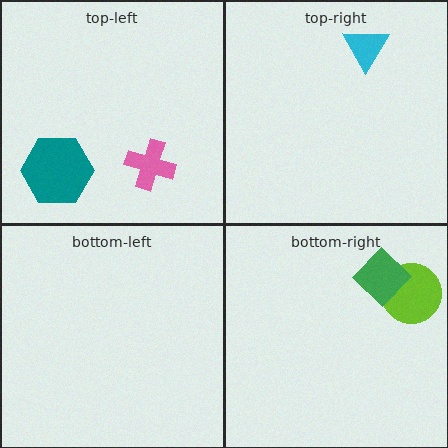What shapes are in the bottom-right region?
The lime circle, the green diamond.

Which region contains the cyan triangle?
The top-right region.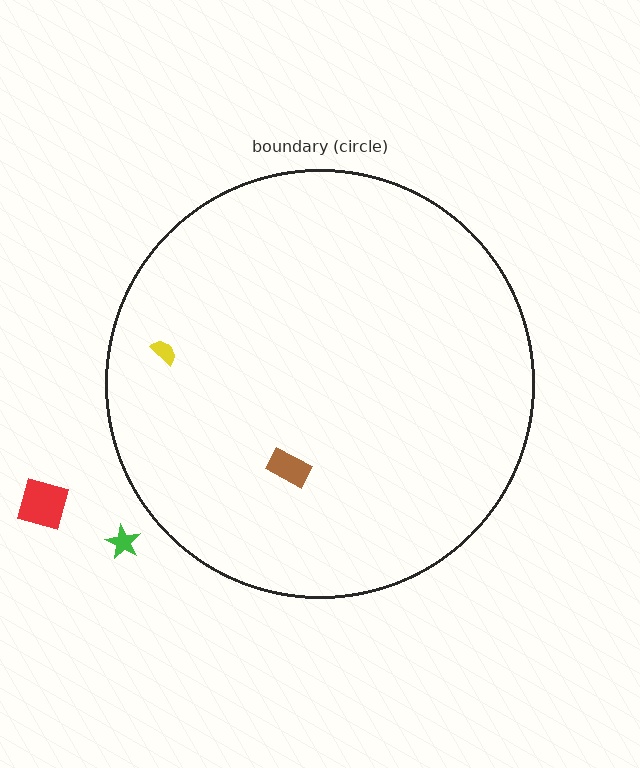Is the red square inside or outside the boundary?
Outside.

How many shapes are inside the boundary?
2 inside, 2 outside.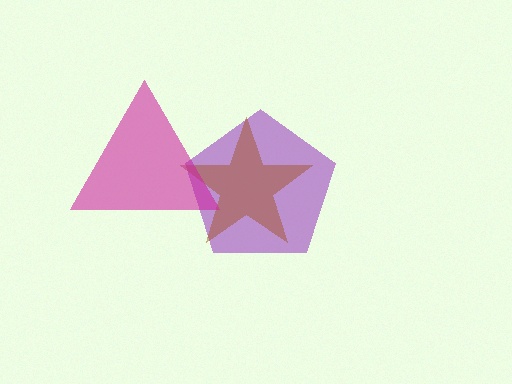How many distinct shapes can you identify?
There are 3 distinct shapes: a purple pentagon, a brown star, a magenta triangle.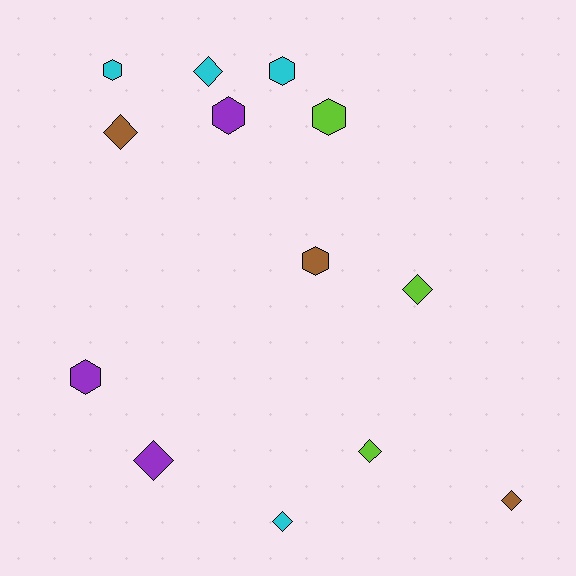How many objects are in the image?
There are 13 objects.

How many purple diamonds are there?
There is 1 purple diamond.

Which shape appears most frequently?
Diamond, with 7 objects.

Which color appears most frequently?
Cyan, with 4 objects.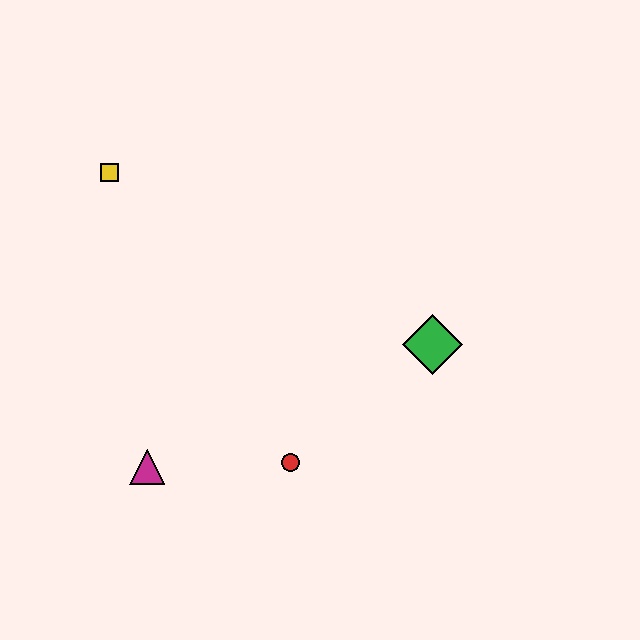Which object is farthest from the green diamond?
The yellow square is farthest from the green diamond.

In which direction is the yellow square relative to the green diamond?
The yellow square is to the left of the green diamond.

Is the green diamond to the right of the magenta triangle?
Yes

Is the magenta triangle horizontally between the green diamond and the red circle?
No